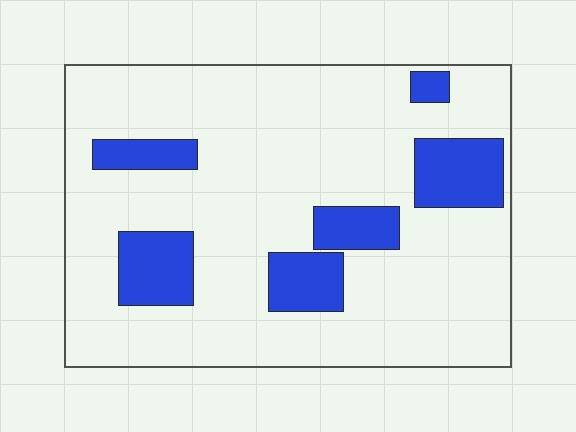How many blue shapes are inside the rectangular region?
6.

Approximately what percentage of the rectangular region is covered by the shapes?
Approximately 20%.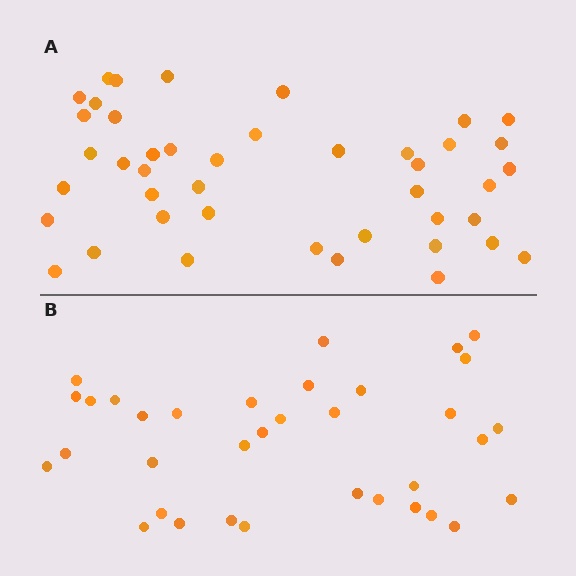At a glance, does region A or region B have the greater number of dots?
Region A (the top region) has more dots.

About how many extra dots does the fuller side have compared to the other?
Region A has roughly 8 or so more dots than region B.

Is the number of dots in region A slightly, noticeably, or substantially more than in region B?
Region A has only slightly more — the two regions are fairly close. The ratio is roughly 1.2 to 1.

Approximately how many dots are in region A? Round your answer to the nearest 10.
About 40 dots. (The exact count is 43, which rounds to 40.)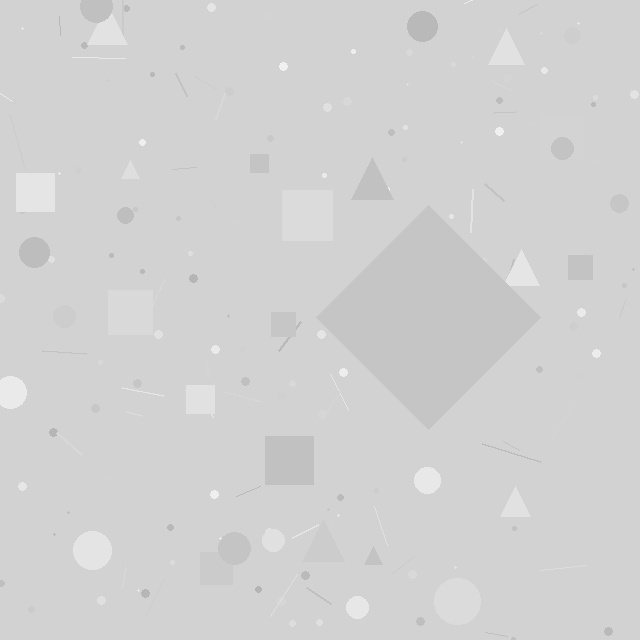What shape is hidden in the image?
A diamond is hidden in the image.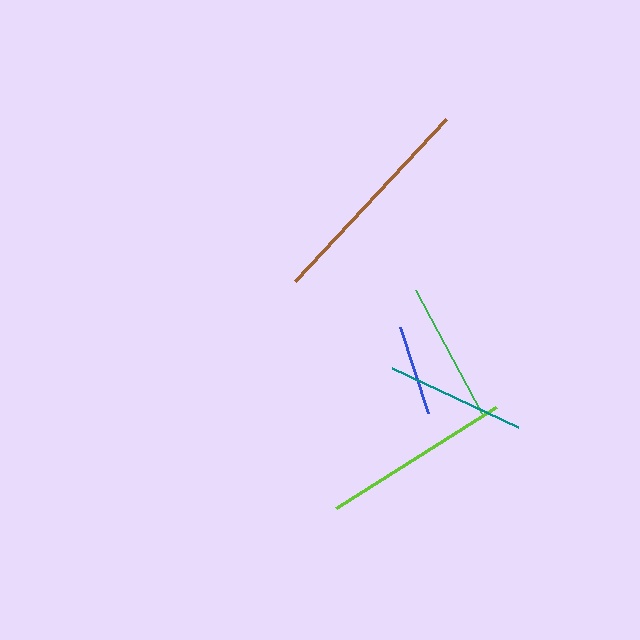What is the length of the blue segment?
The blue segment is approximately 90 pixels long.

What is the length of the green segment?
The green segment is approximately 140 pixels long.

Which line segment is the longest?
The brown line is the longest at approximately 222 pixels.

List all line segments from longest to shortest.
From longest to shortest: brown, lime, green, teal, blue.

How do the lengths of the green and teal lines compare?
The green and teal lines are approximately the same length.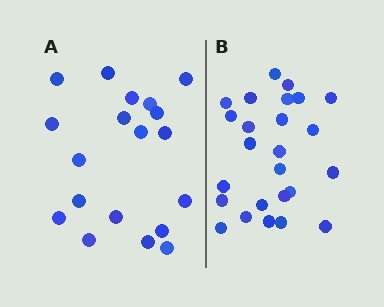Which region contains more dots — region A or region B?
Region B (the right region) has more dots.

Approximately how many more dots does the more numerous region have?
Region B has about 6 more dots than region A.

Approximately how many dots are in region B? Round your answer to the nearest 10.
About 20 dots. (The exact count is 25, which rounds to 20.)